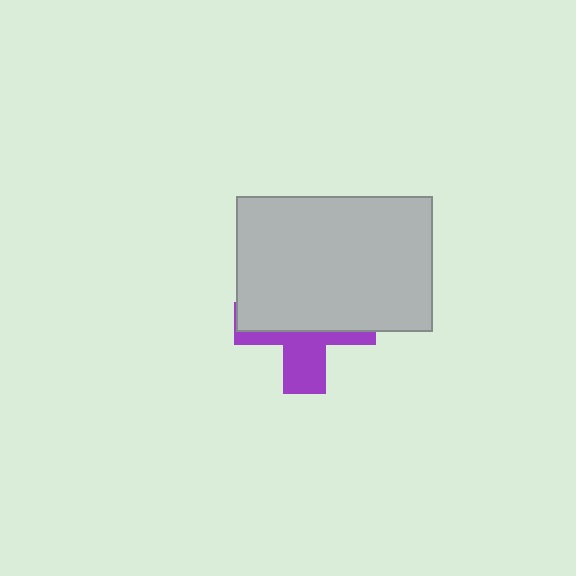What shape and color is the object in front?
The object in front is a light gray rectangle.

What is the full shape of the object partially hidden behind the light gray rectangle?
The partially hidden object is a purple cross.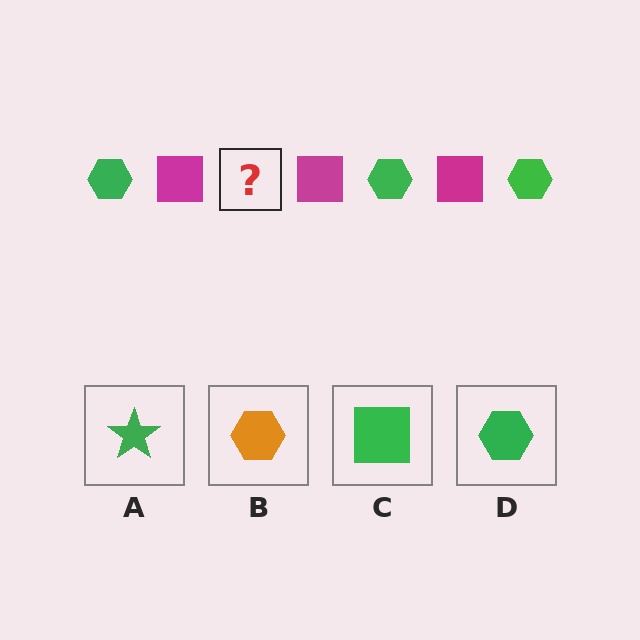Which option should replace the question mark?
Option D.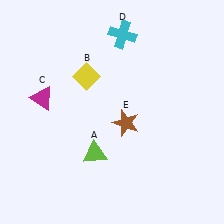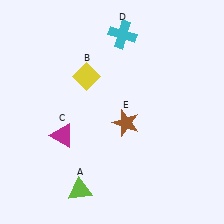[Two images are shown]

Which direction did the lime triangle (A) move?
The lime triangle (A) moved down.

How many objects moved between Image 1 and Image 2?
2 objects moved between the two images.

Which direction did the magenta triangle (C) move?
The magenta triangle (C) moved down.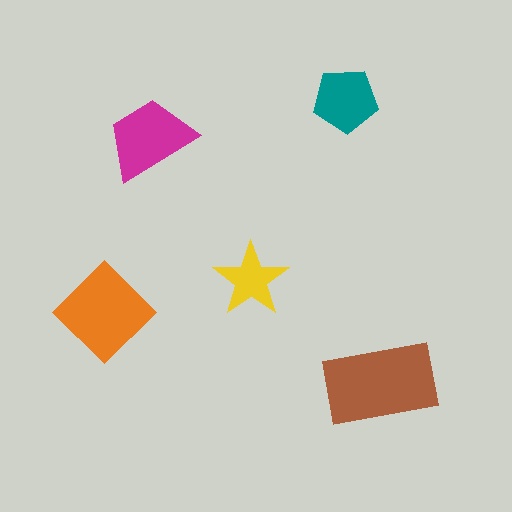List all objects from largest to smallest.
The brown rectangle, the orange diamond, the magenta trapezoid, the teal pentagon, the yellow star.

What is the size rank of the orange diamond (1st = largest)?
2nd.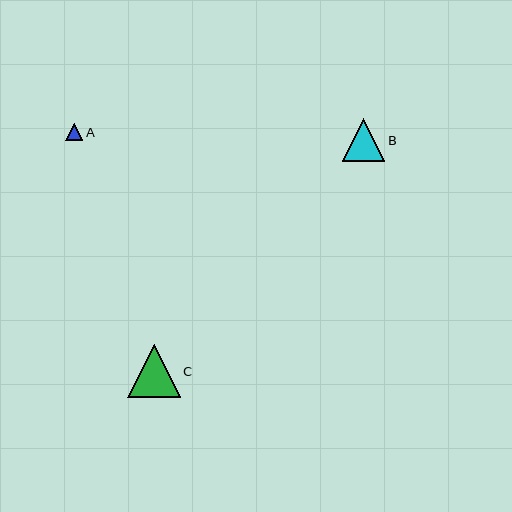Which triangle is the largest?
Triangle C is the largest with a size of approximately 53 pixels.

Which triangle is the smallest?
Triangle A is the smallest with a size of approximately 17 pixels.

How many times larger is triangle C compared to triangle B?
Triangle C is approximately 1.2 times the size of triangle B.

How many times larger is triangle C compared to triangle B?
Triangle C is approximately 1.2 times the size of triangle B.